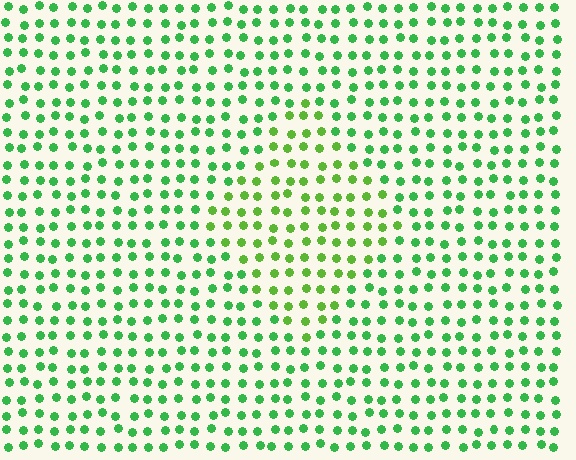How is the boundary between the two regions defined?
The boundary is defined purely by a slight shift in hue (about 28 degrees). Spacing, size, and orientation are identical on both sides.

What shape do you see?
I see a diamond.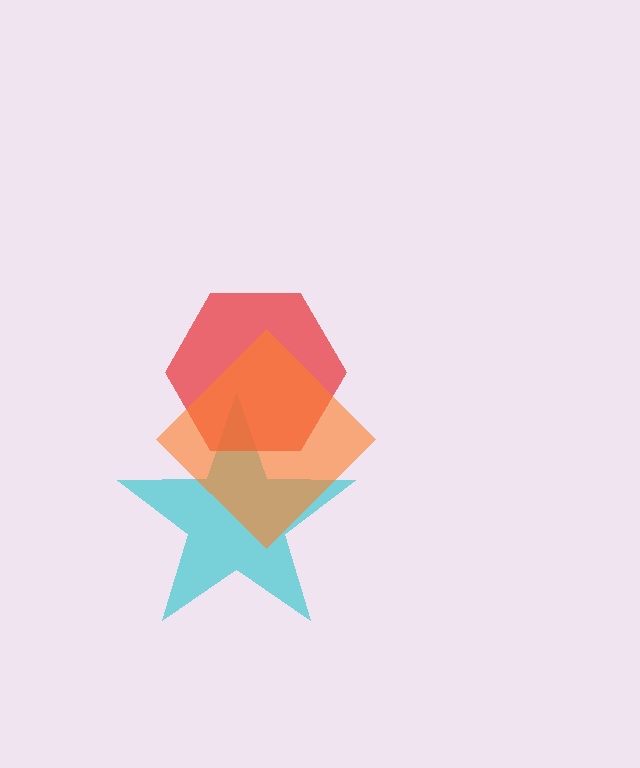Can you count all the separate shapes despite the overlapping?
Yes, there are 3 separate shapes.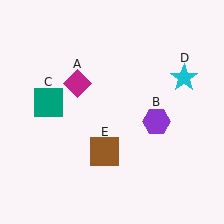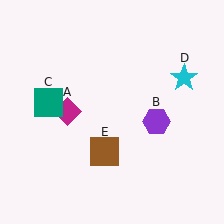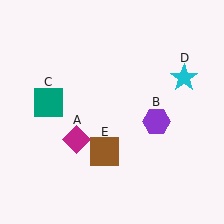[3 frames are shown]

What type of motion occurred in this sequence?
The magenta diamond (object A) rotated counterclockwise around the center of the scene.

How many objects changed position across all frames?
1 object changed position: magenta diamond (object A).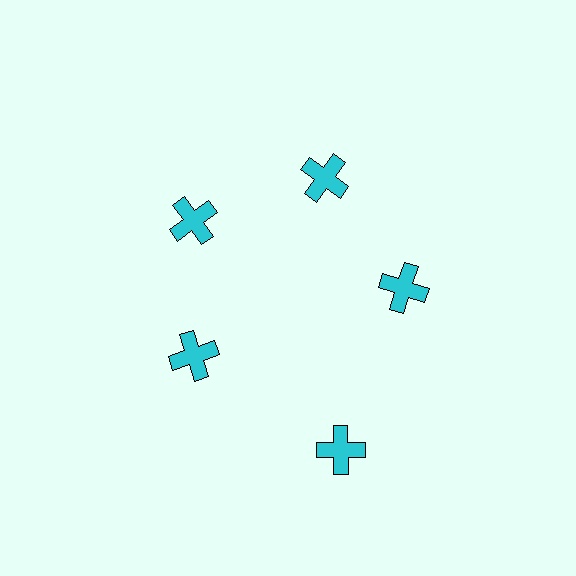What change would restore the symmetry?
The symmetry would be restored by moving it inward, back onto the ring so that all 5 crosses sit at equal angles and equal distance from the center.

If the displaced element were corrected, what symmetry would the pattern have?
It would have 5-fold rotational symmetry — the pattern would map onto itself every 72 degrees.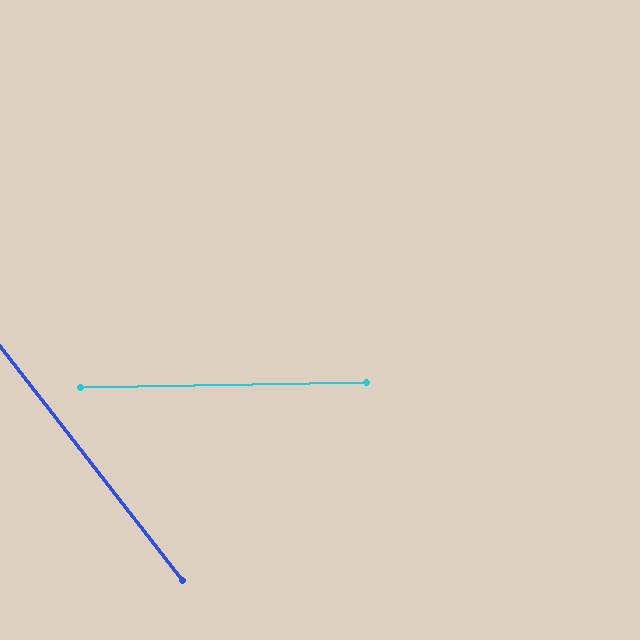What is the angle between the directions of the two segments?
Approximately 53 degrees.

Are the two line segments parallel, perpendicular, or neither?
Neither parallel nor perpendicular — they differ by about 53°.